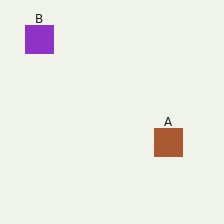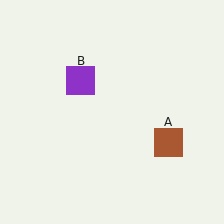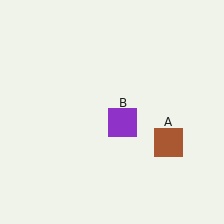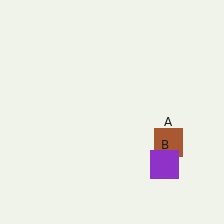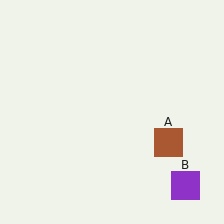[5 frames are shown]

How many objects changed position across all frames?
1 object changed position: purple square (object B).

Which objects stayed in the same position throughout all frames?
Brown square (object A) remained stationary.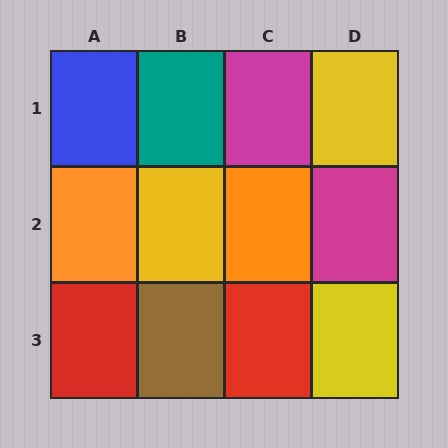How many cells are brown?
1 cell is brown.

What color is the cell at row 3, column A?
Red.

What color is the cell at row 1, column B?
Teal.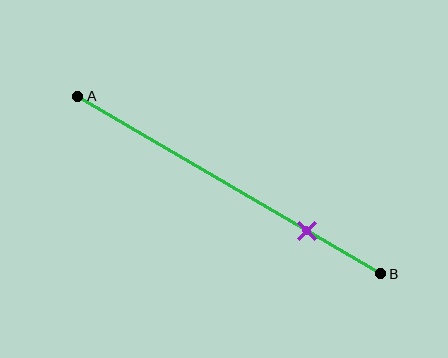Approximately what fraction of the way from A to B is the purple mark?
The purple mark is approximately 75% of the way from A to B.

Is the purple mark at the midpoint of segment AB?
No, the mark is at about 75% from A, not at the 50% midpoint.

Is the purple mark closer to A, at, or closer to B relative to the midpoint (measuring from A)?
The purple mark is closer to point B than the midpoint of segment AB.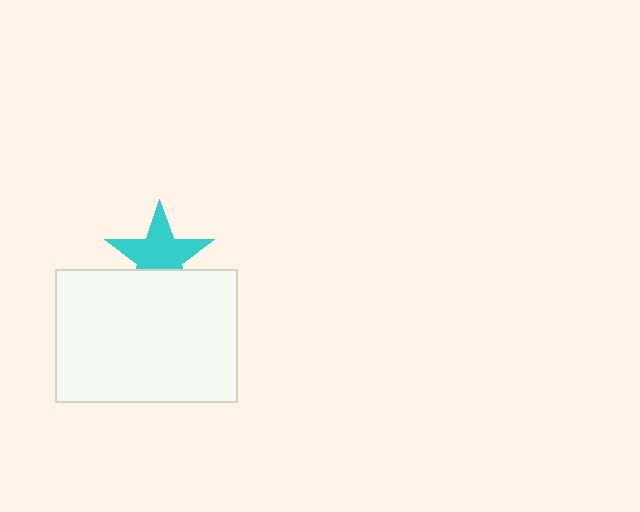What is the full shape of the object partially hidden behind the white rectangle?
The partially hidden object is a cyan star.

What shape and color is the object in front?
The object in front is a white rectangle.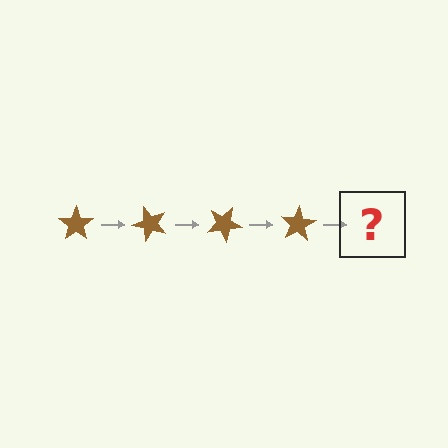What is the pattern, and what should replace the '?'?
The pattern is that the star rotates 50 degrees each step. The '?' should be a brown star rotated 200 degrees.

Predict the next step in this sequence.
The next step is a brown star rotated 200 degrees.